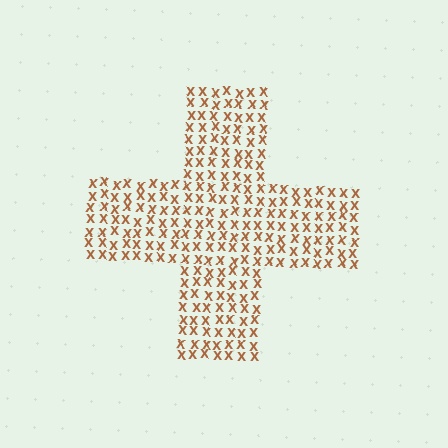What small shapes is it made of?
It is made of small letter X's.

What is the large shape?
The large shape is a cross.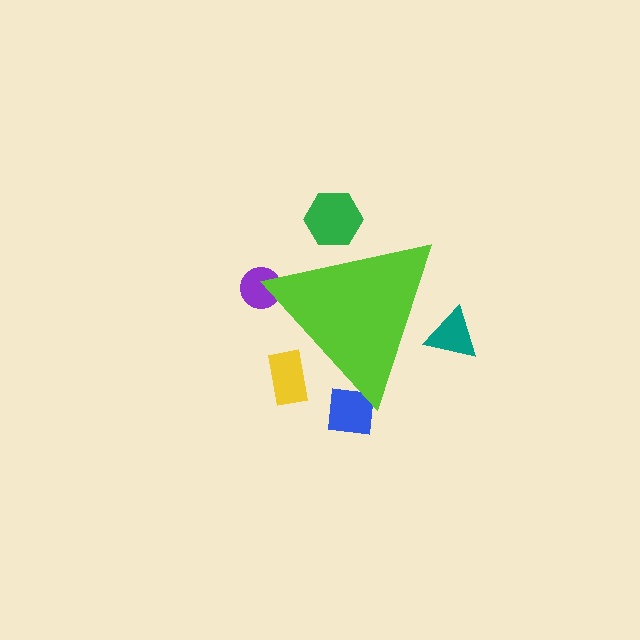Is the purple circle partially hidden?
Yes, the purple circle is partially hidden behind the lime triangle.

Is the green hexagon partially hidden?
Yes, the green hexagon is partially hidden behind the lime triangle.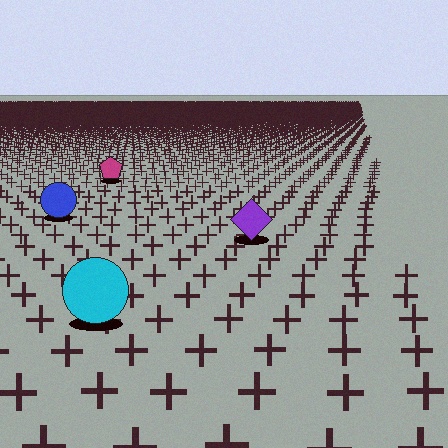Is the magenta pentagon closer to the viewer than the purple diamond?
No. The purple diamond is closer — you can tell from the texture gradient: the ground texture is coarser near it.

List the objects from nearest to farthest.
From nearest to farthest: the cyan circle, the purple diamond, the blue circle, the magenta pentagon.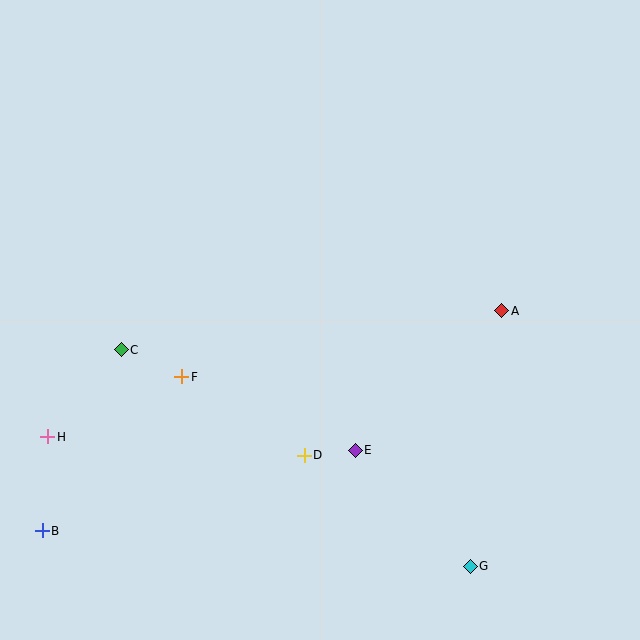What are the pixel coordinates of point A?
Point A is at (502, 311).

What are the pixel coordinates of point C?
Point C is at (121, 350).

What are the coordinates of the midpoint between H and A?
The midpoint between H and A is at (275, 374).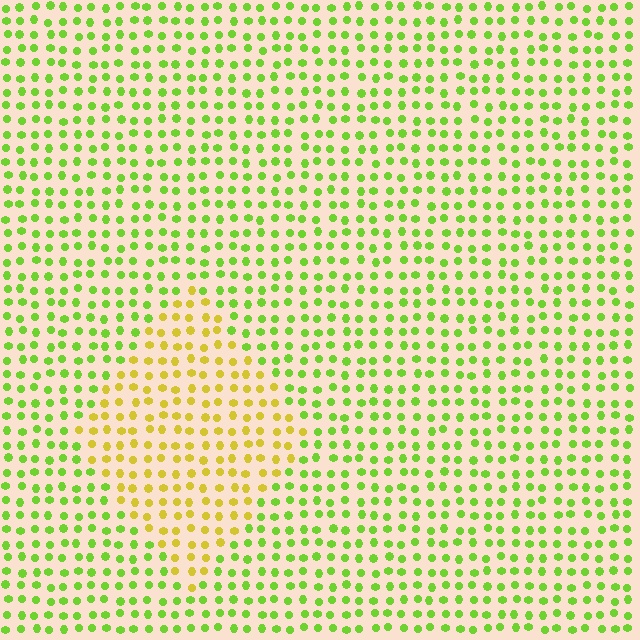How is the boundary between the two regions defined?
The boundary is defined purely by a slight shift in hue (about 42 degrees). Spacing, size, and orientation are identical on both sides.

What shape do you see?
I see a diamond.